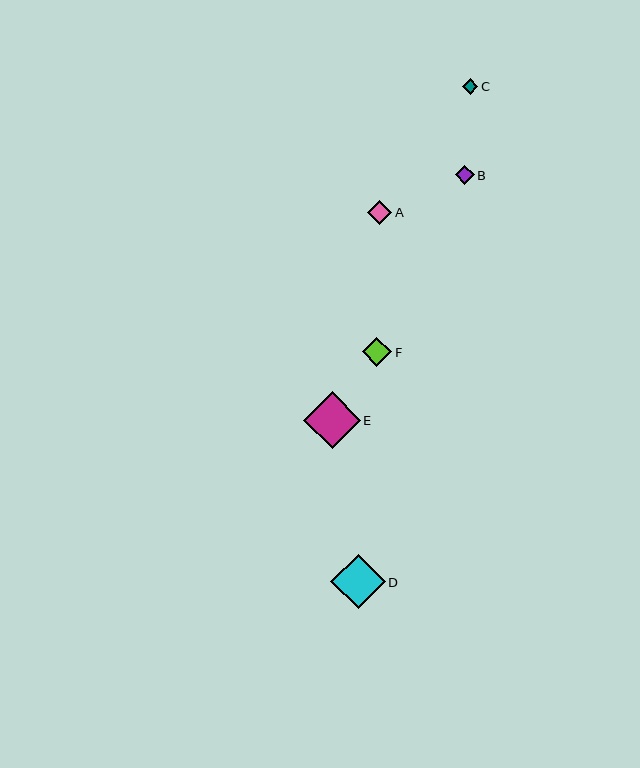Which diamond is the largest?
Diamond E is the largest with a size of approximately 57 pixels.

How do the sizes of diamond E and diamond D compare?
Diamond E and diamond D are approximately the same size.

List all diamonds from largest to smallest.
From largest to smallest: E, D, F, A, B, C.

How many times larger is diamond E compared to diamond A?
Diamond E is approximately 2.4 times the size of diamond A.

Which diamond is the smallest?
Diamond C is the smallest with a size of approximately 15 pixels.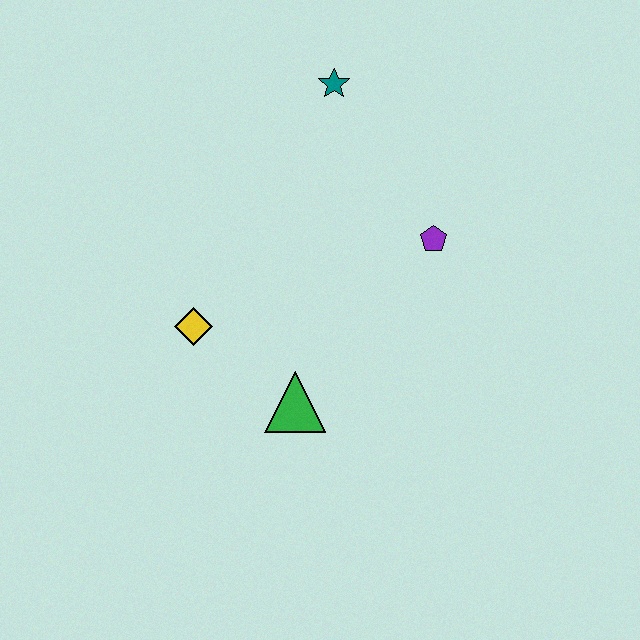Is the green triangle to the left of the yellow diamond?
No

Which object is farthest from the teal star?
The green triangle is farthest from the teal star.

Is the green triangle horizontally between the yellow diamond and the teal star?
Yes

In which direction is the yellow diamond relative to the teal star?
The yellow diamond is below the teal star.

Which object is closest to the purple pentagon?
The teal star is closest to the purple pentagon.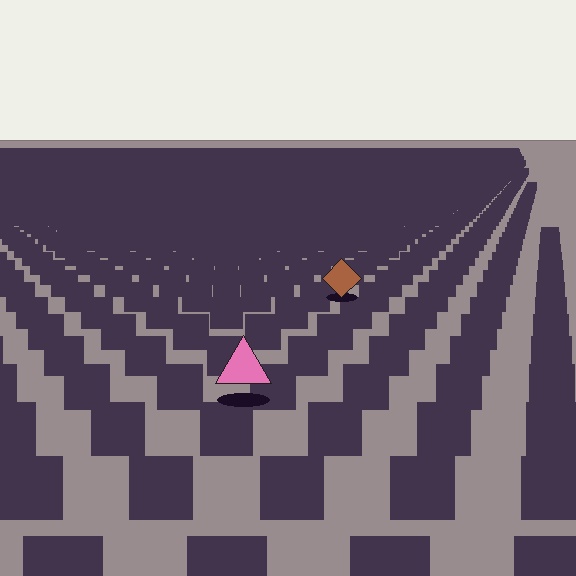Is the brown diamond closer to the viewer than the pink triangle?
No. The pink triangle is closer — you can tell from the texture gradient: the ground texture is coarser near it.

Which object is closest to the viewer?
The pink triangle is closest. The texture marks near it are larger and more spread out.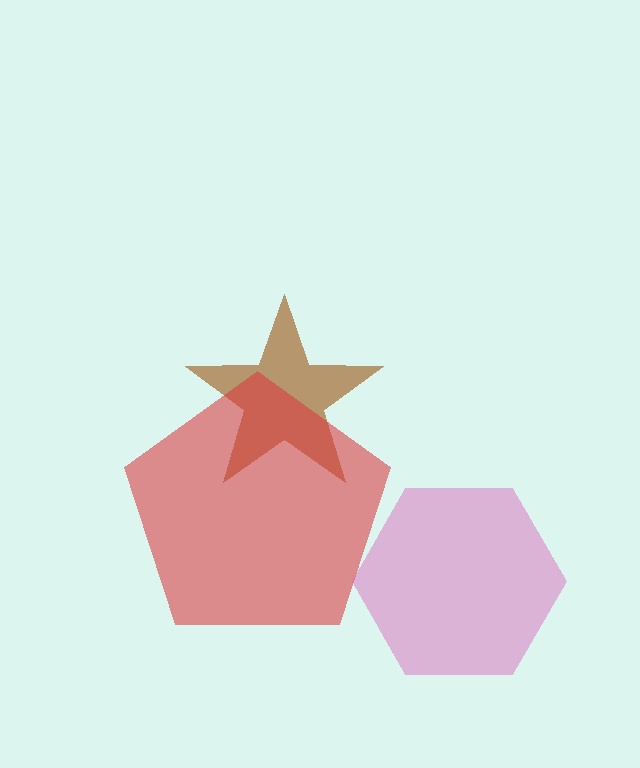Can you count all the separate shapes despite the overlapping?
Yes, there are 3 separate shapes.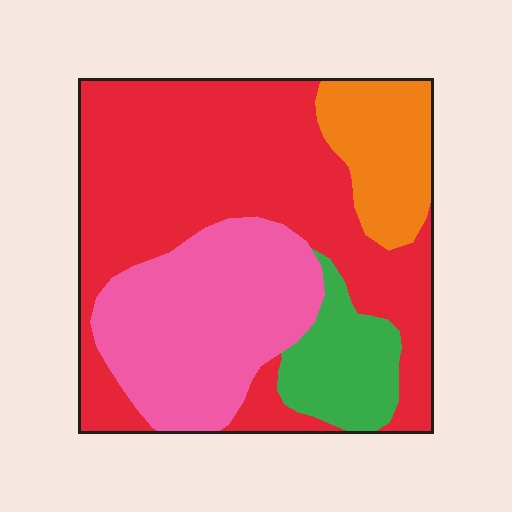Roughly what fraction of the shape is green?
Green covers 10% of the shape.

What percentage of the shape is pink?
Pink takes up about one quarter (1/4) of the shape.